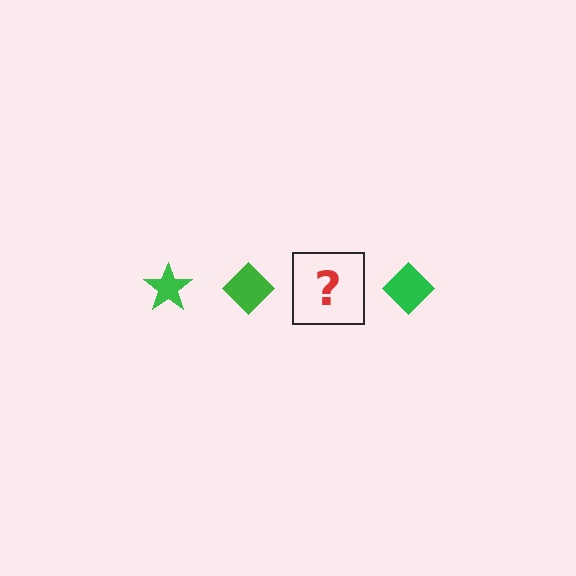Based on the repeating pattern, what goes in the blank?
The blank should be a green star.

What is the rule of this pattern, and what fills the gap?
The rule is that the pattern cycles through star, diamond shapes in green. The gap should be filled with a green star.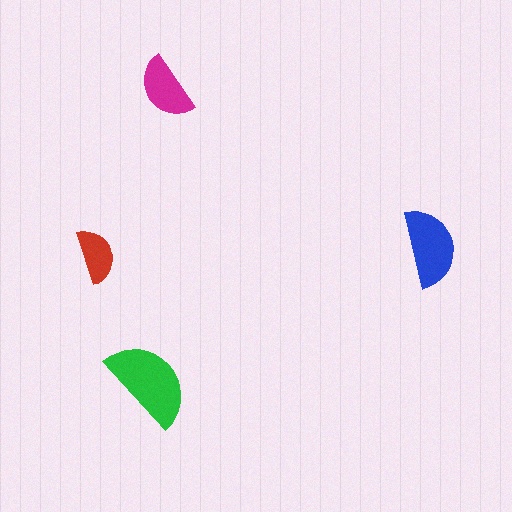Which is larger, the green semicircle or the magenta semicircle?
The green one.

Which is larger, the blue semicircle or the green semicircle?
The green one.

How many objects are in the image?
There are 4 objects in the image.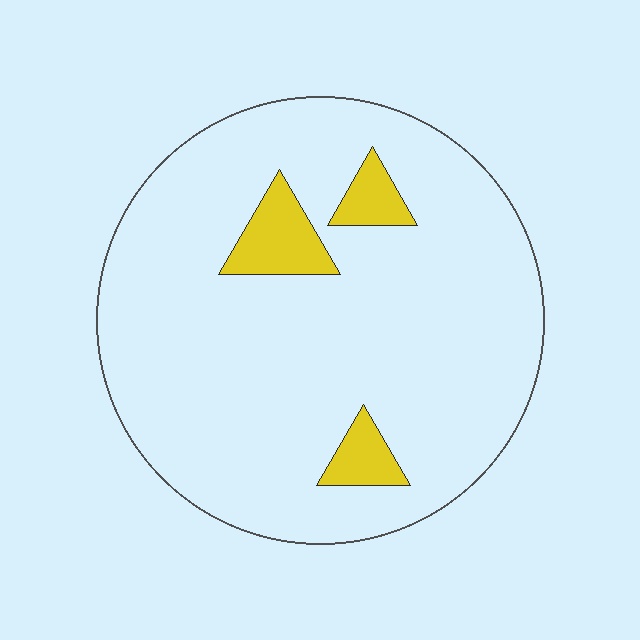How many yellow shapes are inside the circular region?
3.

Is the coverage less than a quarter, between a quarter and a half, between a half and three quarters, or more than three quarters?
Less than a quarter.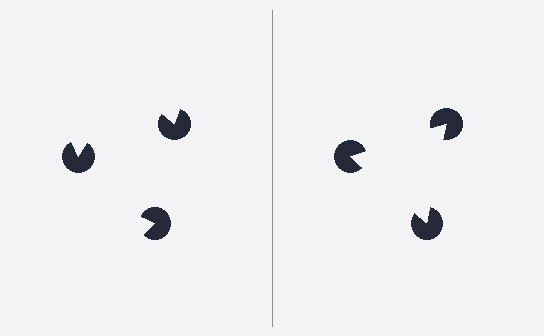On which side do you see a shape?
An illusory triangle appears on the right side. On the left side the wedge cuts are rotated, so no coherent shape forms.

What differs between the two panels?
The pac-man discs are positioned identically on both sides; only the wedge orientations differ. On the right they align to a triangle; on the left they are misaligned.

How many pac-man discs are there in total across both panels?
6 — 3 on each side.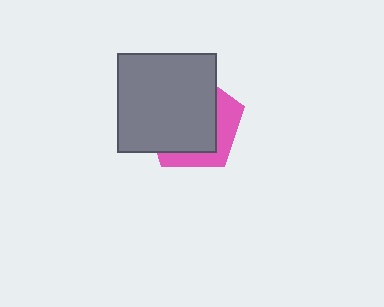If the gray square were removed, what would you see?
You would see the complete pink pentagon.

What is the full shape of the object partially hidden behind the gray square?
The partially hidden object is a pink pentagon.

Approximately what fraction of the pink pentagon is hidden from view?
Roughly 69% of the pink pentagon is hidden behind the gray square.